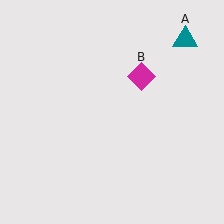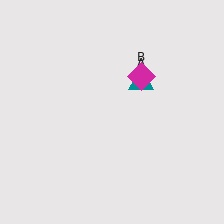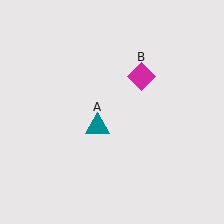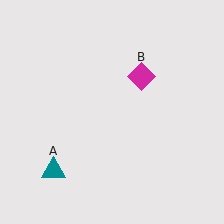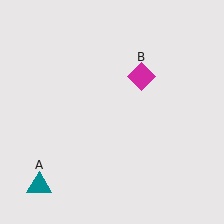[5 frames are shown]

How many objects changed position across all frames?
1 object changed position: teal triangle (object A).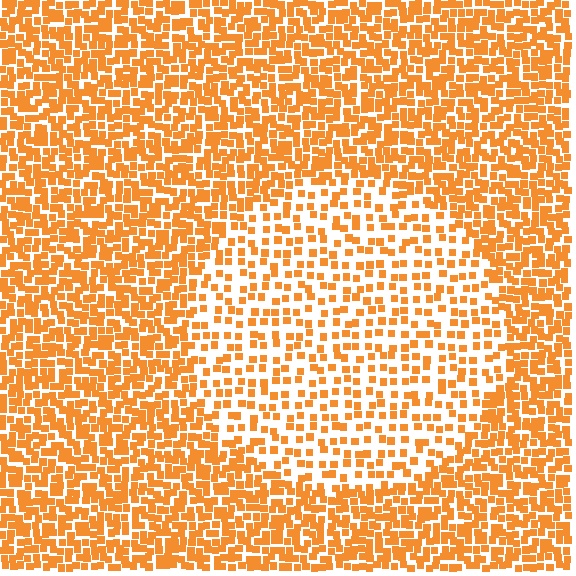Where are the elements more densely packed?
The elements are more densely packed outside the circle boundary.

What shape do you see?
I see a circle.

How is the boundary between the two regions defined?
The boundary is defined by a change in element density (approximately 2.1x ratio). All elements are the same color, size, and shape.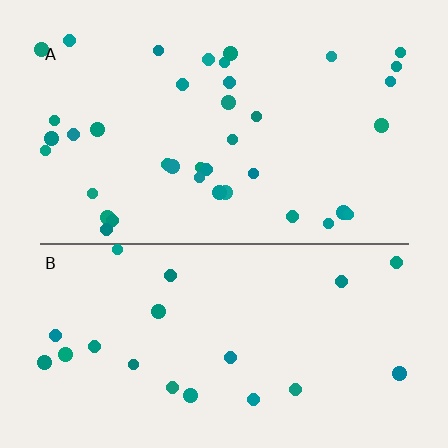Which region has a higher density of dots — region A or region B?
A (the top).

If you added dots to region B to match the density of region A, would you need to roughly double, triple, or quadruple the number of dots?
Approximately double.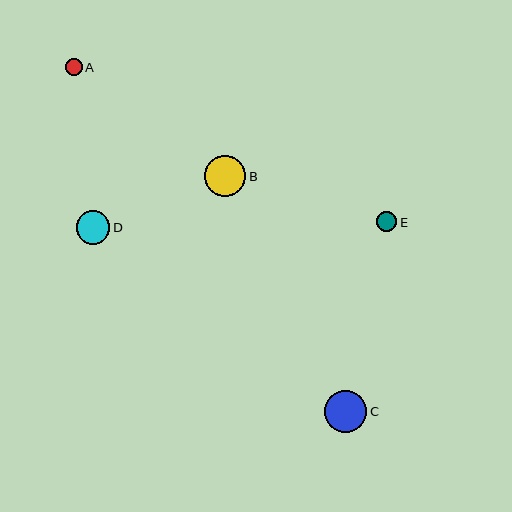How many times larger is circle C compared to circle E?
Circle C is approximately 2.1 times the size of circle E.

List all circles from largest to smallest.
From largest to smallest: C, B, D, E, A.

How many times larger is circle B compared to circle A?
Circle B is approximately 2.5 times the size of circle A.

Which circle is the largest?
Circle C is the largest with a size of approximately 43 pixels.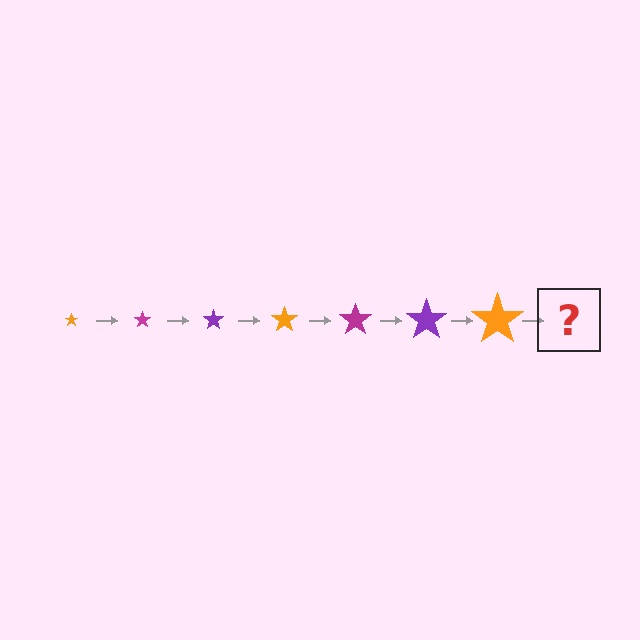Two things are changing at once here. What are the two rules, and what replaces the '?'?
The two rules are that the star grows larger each step and the color cycles through orange, magenta, and purple. The '?' should be a magenta star, larger than the previous one.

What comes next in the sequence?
The next element should be a magenta star, larger than the previous one.